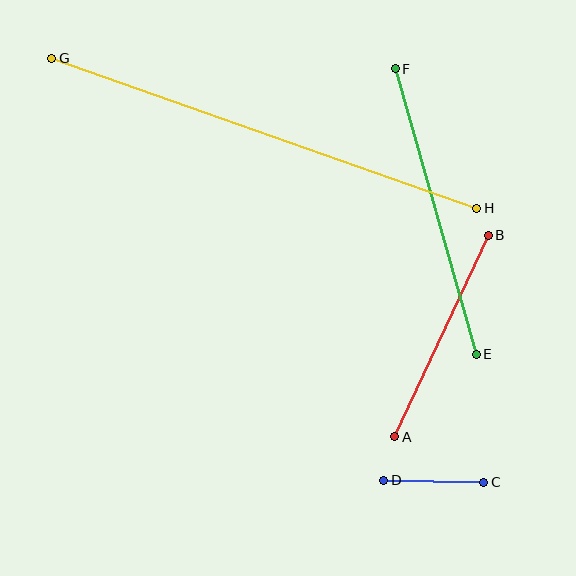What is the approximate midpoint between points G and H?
The midpoint is at approximately (264, 133) pixels.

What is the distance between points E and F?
The distance is approximately 297 pixels.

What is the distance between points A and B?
The distance is approximately 222 pixels.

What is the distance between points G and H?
The distance is approximately 451 pixels.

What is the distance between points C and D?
The distance is approximately 100 pixels.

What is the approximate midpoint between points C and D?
The midpoint is at approximately (434, 481) pixels.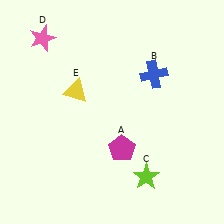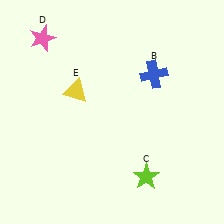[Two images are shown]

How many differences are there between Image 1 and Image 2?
There is 1 difference between the two images.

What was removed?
The magenta pentagon (A) was removed in Image 2.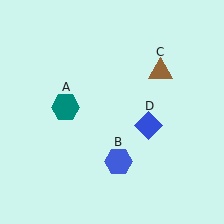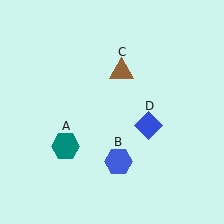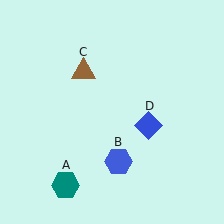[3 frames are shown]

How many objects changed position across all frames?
2 objects changed position: teal hexagon (object A), brown triangle (object C).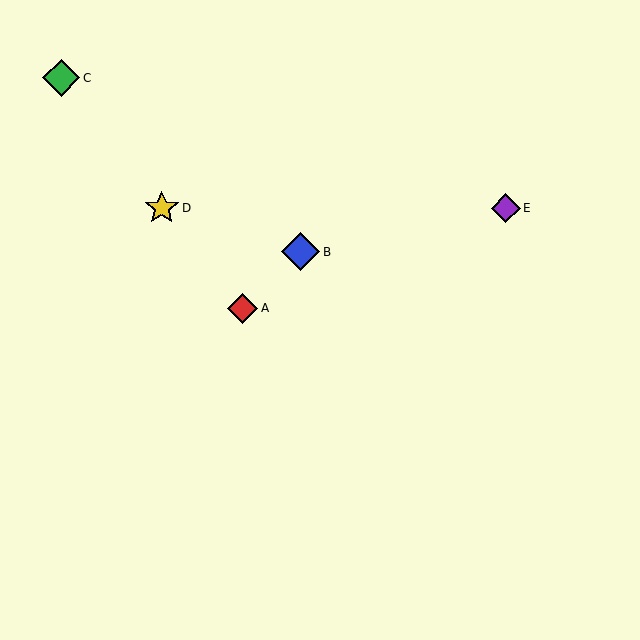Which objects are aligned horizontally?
Objects D, E are aligned horizontally.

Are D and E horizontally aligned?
Yes, both are at y≈208.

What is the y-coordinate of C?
Object C is at y≈78.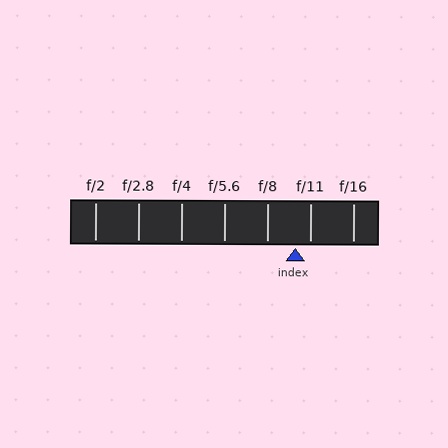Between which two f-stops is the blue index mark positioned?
The index mark is between f/8 and f/11.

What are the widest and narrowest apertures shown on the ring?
The widest aperture shown is f/2 and the narrowest is f/16.